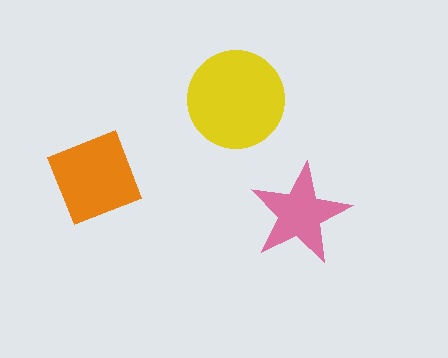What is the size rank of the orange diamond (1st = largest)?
2nd.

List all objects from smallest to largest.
The pink star, the orange diamond, the yellow circle.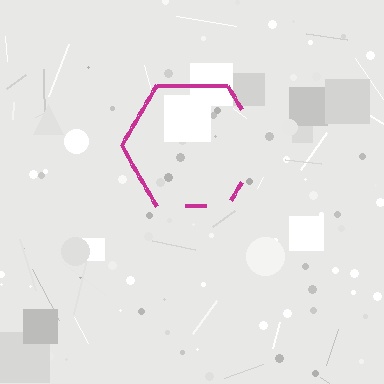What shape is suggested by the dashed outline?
The dashed outline suggests a hexagon.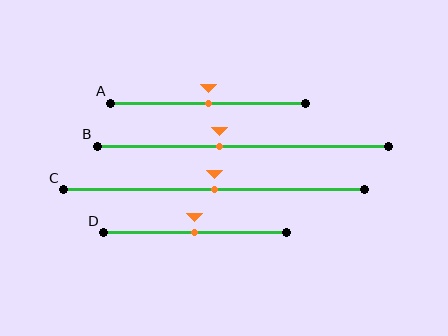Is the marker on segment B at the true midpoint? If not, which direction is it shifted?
No, the marker on segment B is shifted to the left by about 8% of the segment length.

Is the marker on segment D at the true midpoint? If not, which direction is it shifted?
Yes, the marker on segment D is at the true midpoint.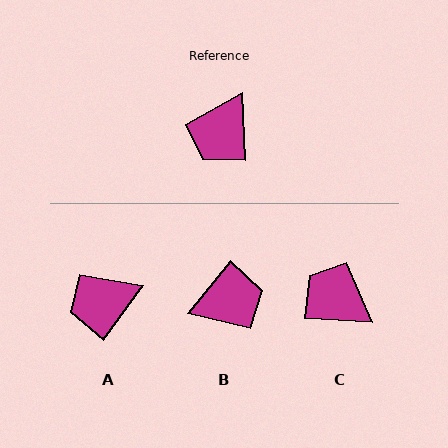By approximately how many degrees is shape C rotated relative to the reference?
Approximately 96 degrees clockwise.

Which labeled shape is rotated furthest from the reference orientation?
B, about 138 degrees away.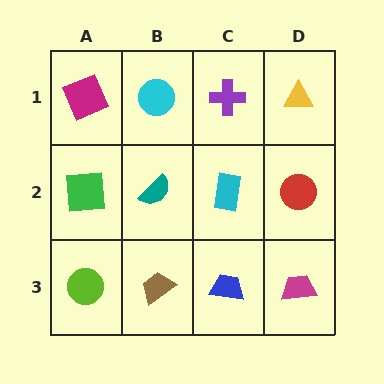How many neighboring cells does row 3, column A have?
2.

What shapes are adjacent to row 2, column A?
A magenta square (row 1, column A), a lime circle (row 3, column A), a teal semicircle (row 2, column B).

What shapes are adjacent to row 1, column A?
A green square (row 2, column A), a cyan circle (row 1, column B).